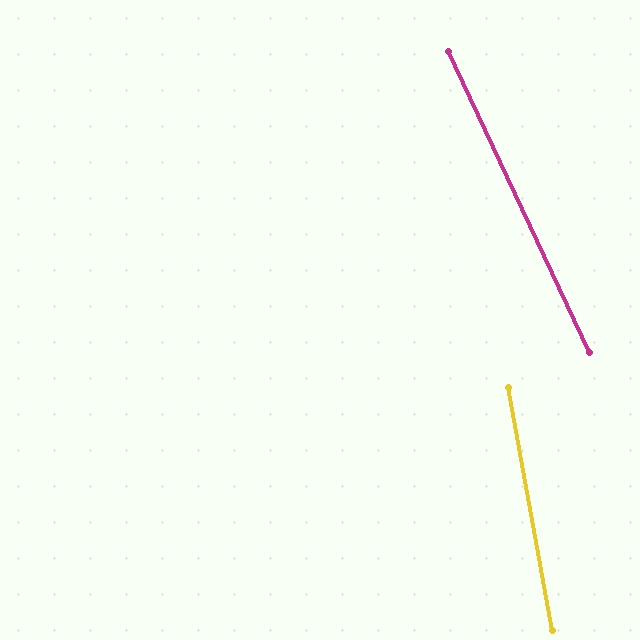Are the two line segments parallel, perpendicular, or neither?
Neither parallel nor perpendicular — they differ by about 15°.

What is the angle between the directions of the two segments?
Approximately 15 degrees.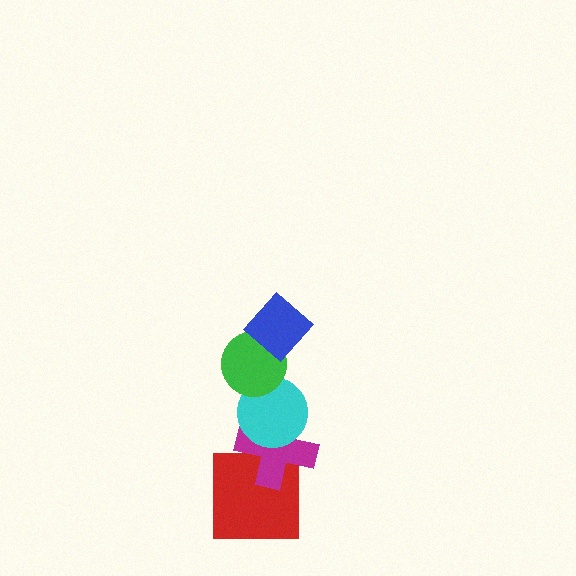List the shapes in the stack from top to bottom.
From top to bottom: the blue diamond, the green circle, the cyan circle, the magenta cross, the red square.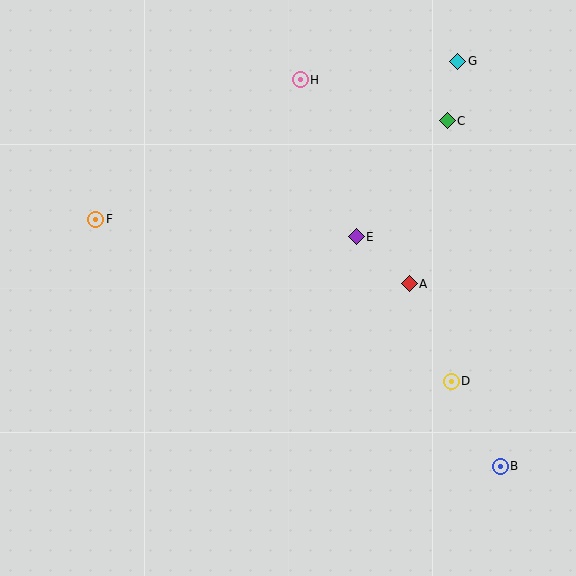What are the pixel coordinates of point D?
Point D is at (451, 381).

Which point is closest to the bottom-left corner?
Point F is closest to the bottom-left corner.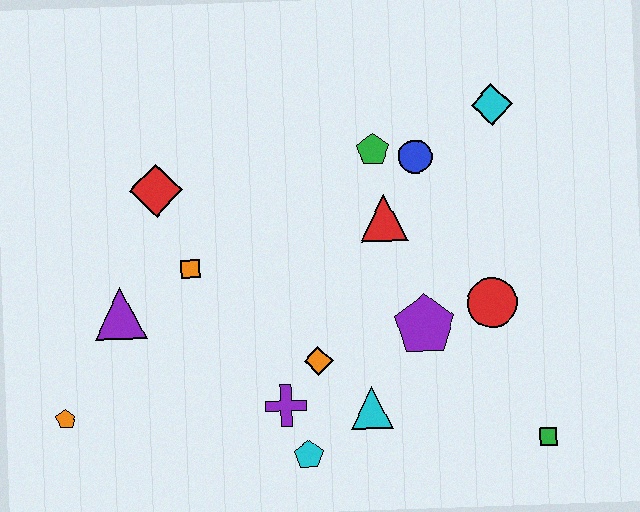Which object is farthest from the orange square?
The green square is farthest from the orange square.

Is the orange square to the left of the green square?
Yes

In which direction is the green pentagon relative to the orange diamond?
The green pentagon is above the orange diamond.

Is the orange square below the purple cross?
No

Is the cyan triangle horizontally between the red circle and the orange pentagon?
Yes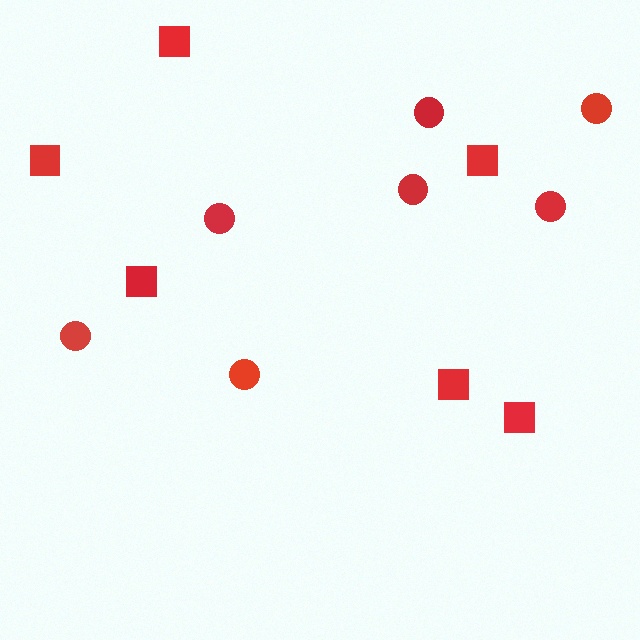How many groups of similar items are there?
There are 2 groups: one group of squares (6) and one group of circles (7).